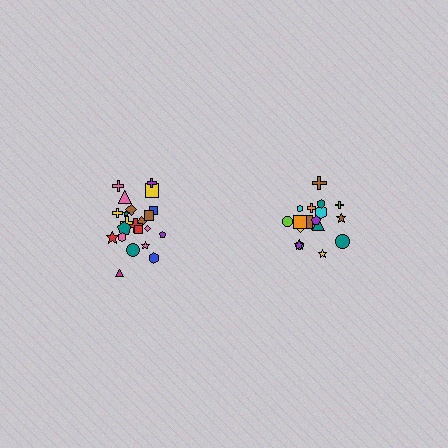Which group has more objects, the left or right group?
The left group.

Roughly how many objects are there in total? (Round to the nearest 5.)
Roughly 40 objects in total.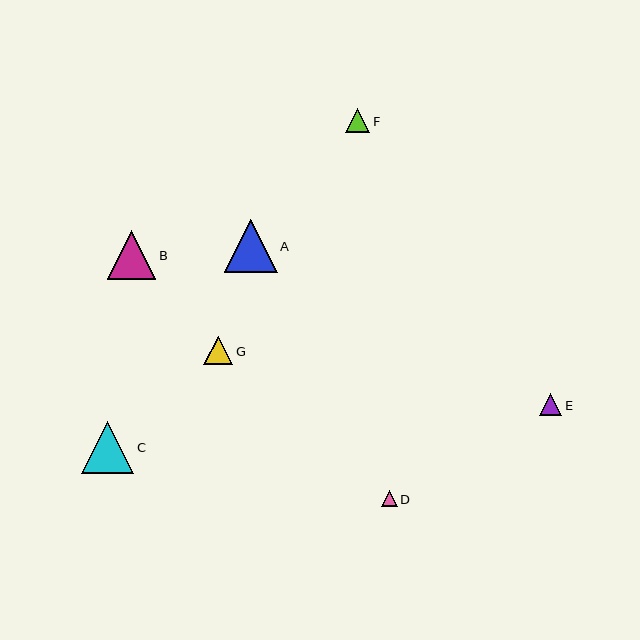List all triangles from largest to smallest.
From largest to smallest: A, C, B, G, F, E, D.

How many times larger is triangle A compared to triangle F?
Triangle A is approximately 2.2 times the size of triangle F.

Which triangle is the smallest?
Triangle D is the smallest with a size of approximately 16 pixels.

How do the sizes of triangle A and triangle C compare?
Triangle A and triangle C are approximately the same size.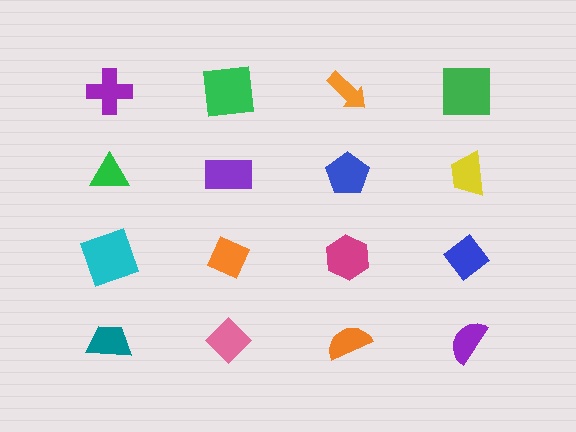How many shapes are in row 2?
4 shapes.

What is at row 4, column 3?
An orange semicircle.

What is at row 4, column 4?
A purple semicircle.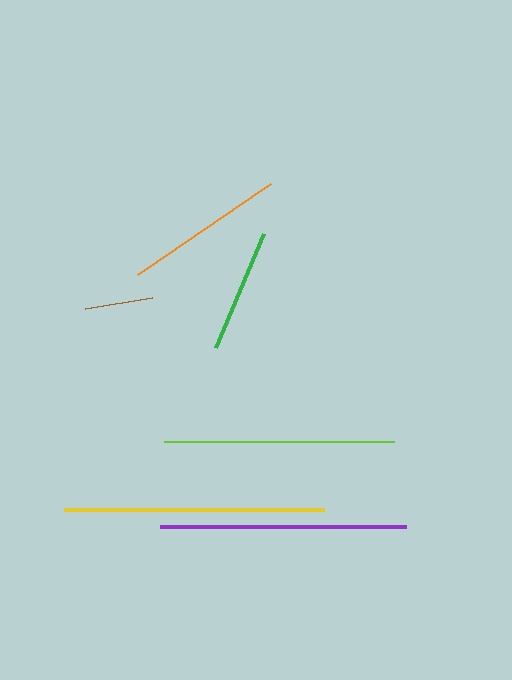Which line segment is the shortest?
The brown line is the shortest at approximately 68 pixels.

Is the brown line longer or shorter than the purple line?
The purple line is longer than the brown line.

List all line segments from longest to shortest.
From longest to shortest: yellow, purple, lime, orange, green, brown.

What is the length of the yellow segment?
The yellow segment is approximately 260 pixels long.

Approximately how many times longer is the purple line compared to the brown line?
The purple line is approximately 3.6 times the length of the brown line.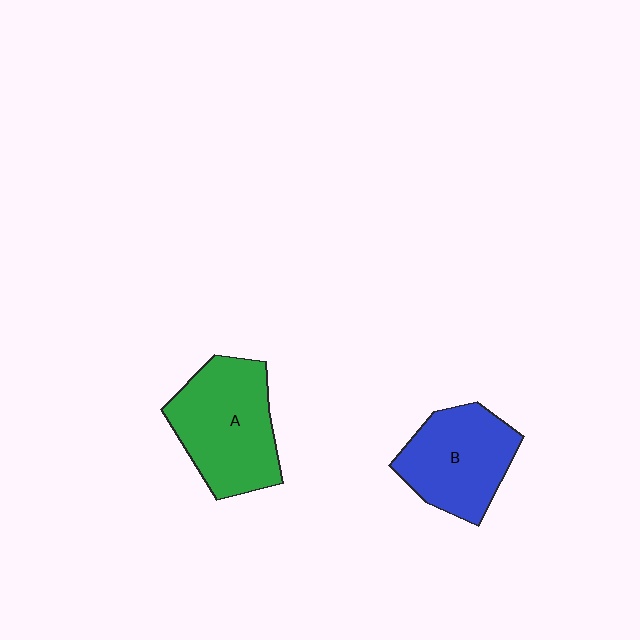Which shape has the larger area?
Shape A (green).